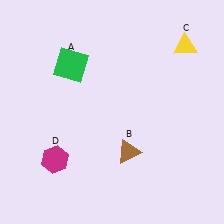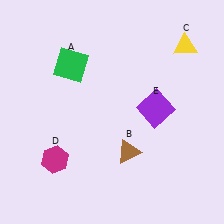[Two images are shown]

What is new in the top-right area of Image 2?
A purple square (E) was added in the top-right area of Image 2.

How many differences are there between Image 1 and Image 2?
There is 1 difference between the two images.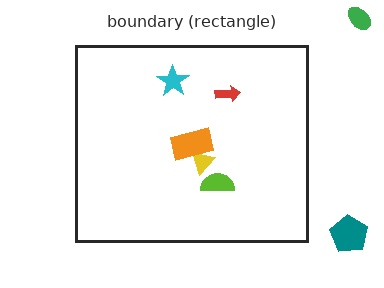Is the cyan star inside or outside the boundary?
Inside.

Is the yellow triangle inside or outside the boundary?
Inside.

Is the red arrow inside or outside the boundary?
Inside.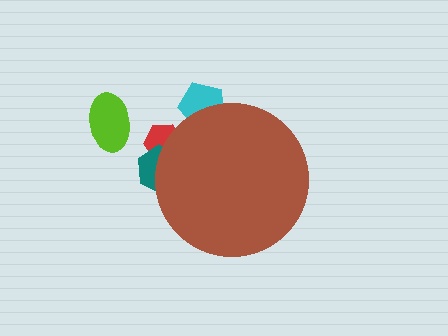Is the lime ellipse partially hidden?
No, the lime ellipse is fully visible.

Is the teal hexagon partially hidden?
Yes, the teal hexagon is partially hidden behind the brown circle.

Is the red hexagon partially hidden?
Yes, the red hexagon is partially hidden behind the brown circle.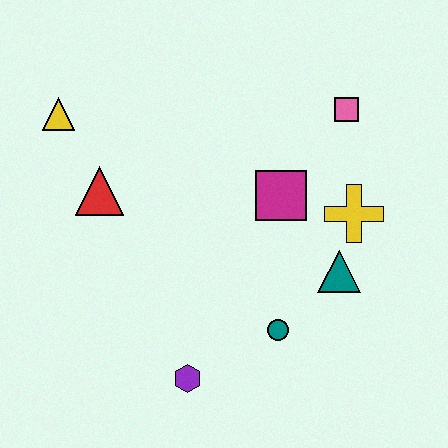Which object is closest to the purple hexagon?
The teal circle is closest to the purple hexagon.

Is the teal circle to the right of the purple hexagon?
Yes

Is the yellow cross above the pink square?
No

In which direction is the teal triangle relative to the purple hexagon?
The teal triangle is to the right of the purple hexagon.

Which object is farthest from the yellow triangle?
The teal triangle is farthest from the yellow triangle.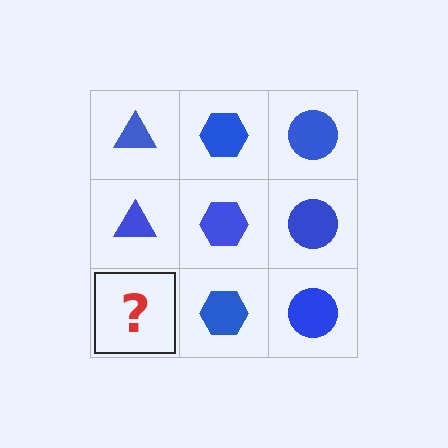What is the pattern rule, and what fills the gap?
The rule is that each column has a consistent shape. The gap should be filled with a blue triangle.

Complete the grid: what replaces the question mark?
The question mark should be replaced with a blue triangle.